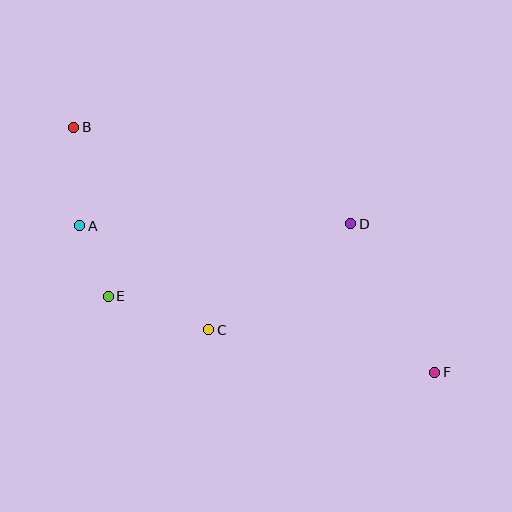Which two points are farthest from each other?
Points B and F are farthest from each other.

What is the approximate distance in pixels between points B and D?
The distance between B and D is approximately 293 pixels.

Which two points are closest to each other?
Points A and E are closest to each other.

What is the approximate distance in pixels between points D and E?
The distance between D and E is approximately 253 pixels.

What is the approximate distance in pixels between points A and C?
The distance between A and C is approximately 166 pixels.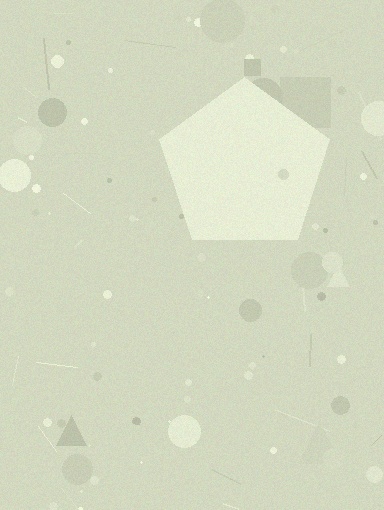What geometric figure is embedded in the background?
A pentagon is embedded in the background.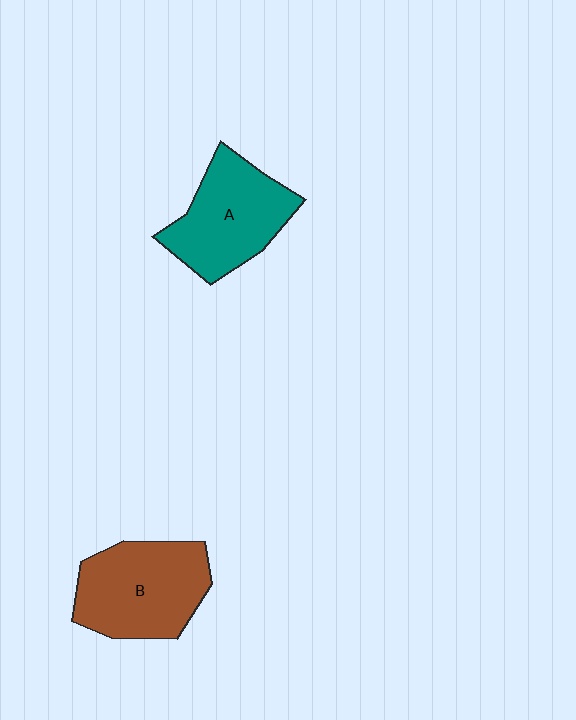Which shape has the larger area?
Shape B (brown).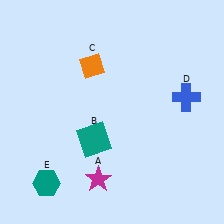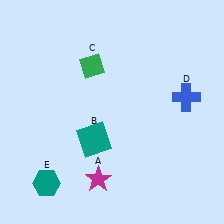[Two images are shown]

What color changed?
The diamond (C) changed from orange in Image 1 to green in Image 2.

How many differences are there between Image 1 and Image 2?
There is 1 difference between the two images.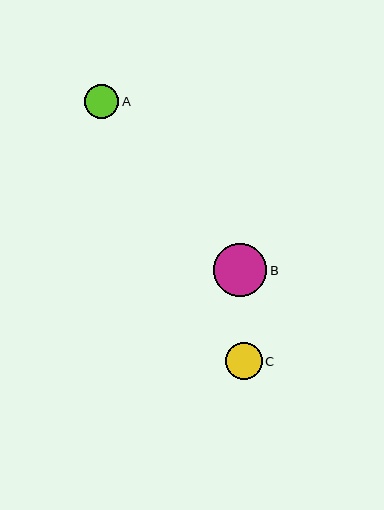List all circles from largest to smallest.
From largest to smallest: B, C, A.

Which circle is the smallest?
Circle A is the smallest with a size of approximately 34 pixels.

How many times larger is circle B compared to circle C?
Circle B is approximately 1.4 times the size of circle C.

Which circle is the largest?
Circle B is the largest with a size of approximately 53 pixels.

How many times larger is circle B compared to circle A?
Circle B is approximately 1.6 times the size of circle A.